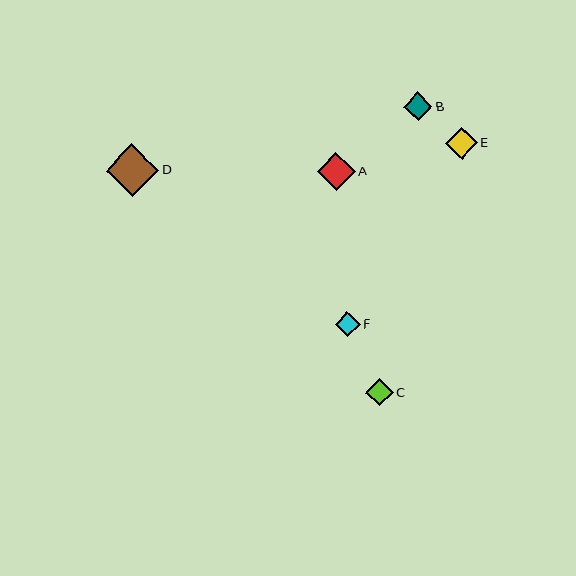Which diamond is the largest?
Diamond D is the largest with a size of approximately 53 pixels.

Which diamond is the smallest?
Diamond F is the smallest with a size of approximately 25 pixels.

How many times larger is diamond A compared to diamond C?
Diamond A is approximately 1.4 times the size of diamond C.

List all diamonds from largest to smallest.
From largest to smallest: D, A, E, B, C, F.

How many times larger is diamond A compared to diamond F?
Diamond A is approximately 1.5 times the size of diamond F.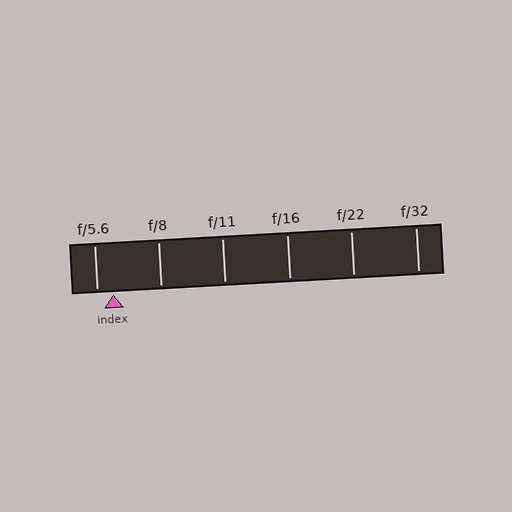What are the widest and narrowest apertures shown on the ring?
The widest aperture shown is f/5.6 and the narrowest is f/32.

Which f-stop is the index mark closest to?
The index mark is closest to f/5.6.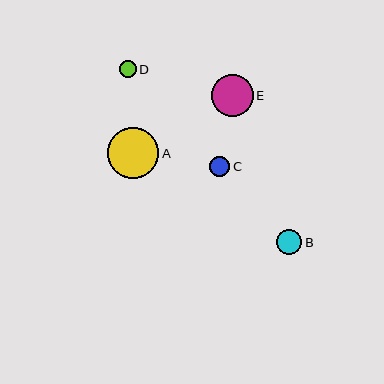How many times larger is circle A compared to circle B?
Circle A is approximately 2.0 times the size of circle B.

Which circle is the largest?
Circle A is the largest with a size of approximately 51 pixels.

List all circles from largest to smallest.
From largest to smallest: A, E, B, C, D.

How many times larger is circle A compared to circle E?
Circle A is approximately 1.2 times the size of circle E.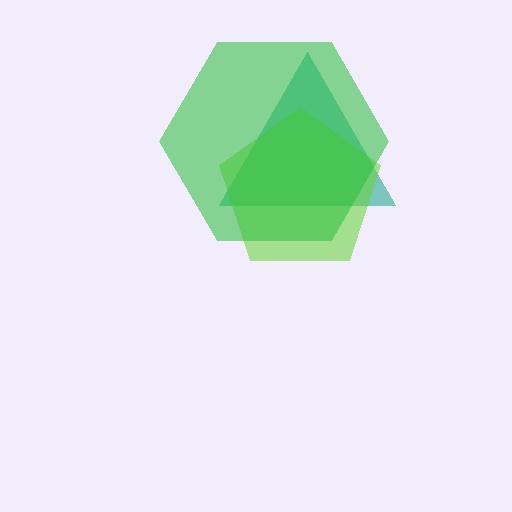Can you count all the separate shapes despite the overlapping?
Yes, there are 3 separate shapes.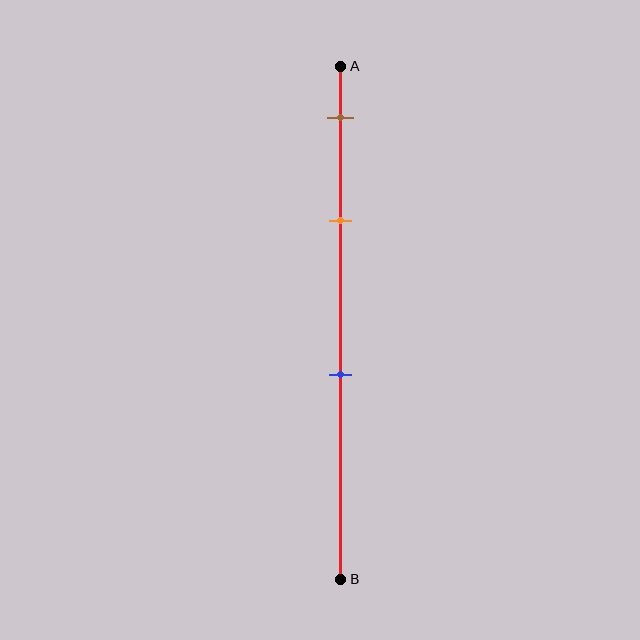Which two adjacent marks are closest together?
The brown and orange marks are the closest adjacent pair.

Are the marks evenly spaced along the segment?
No, the marks are not evenly spaced.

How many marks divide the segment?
There are 3 marks dividing the segment.